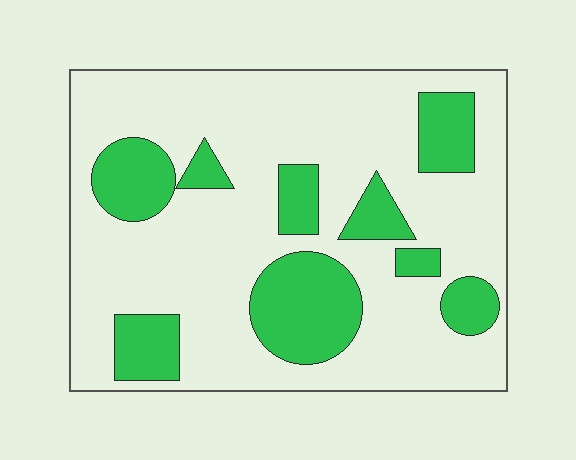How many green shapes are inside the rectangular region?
9.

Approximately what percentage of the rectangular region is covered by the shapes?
Approximately 25%.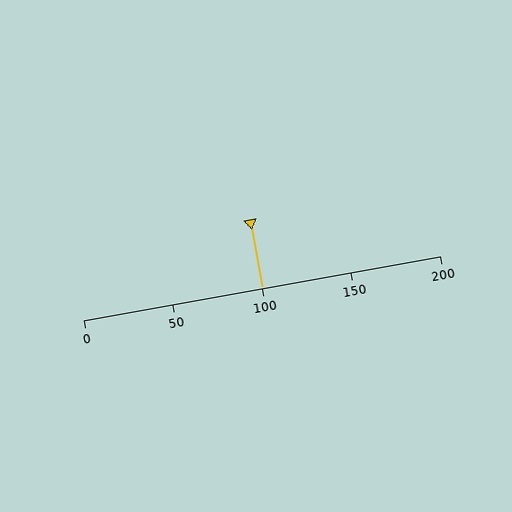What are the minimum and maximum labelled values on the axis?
The axis runs from 0 to 200.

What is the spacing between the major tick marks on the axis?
The major ticks are spaced 50 apart.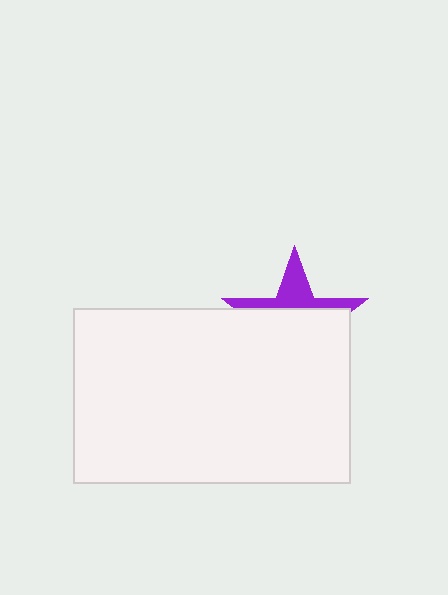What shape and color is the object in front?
The object in front is a white rectangle.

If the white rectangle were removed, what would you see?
You would see the complete purple star.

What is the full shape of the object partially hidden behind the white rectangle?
The partially hidden object is a purple star.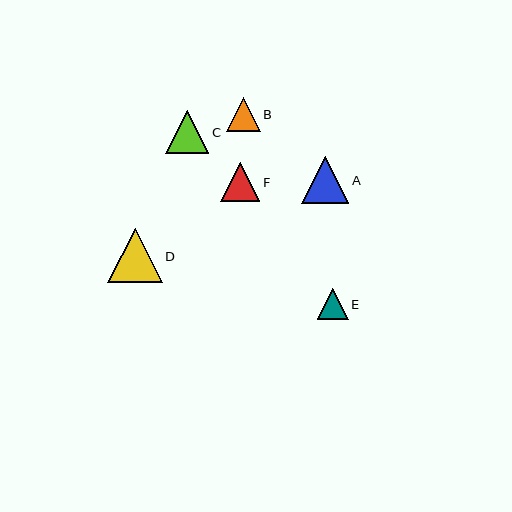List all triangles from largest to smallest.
From largest to smallest: D, A, C, F, B, E.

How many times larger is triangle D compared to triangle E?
Triangle D is approximately 1.8 times the size of triangle E.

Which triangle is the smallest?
Triangle E is the smallest with a size of approximately 31 pixels.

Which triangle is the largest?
Triangle D is the largest with a size of approximately 54 pixels.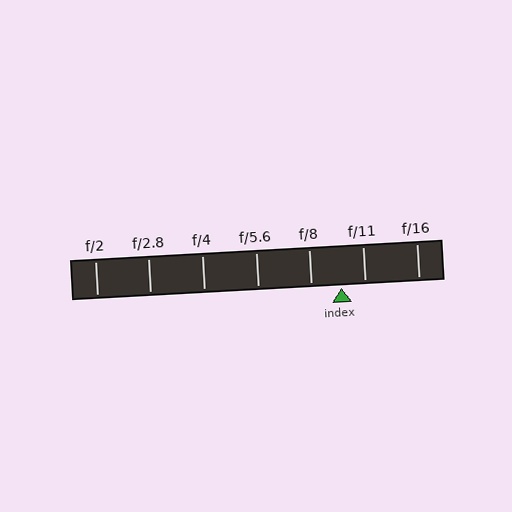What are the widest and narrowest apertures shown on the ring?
The widest aperture shown is f/2 and the narrowest is f/16.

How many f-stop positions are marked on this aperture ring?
There are 7 f-stop positions marked.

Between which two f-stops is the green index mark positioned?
The index mark is between f/8 and f/11.